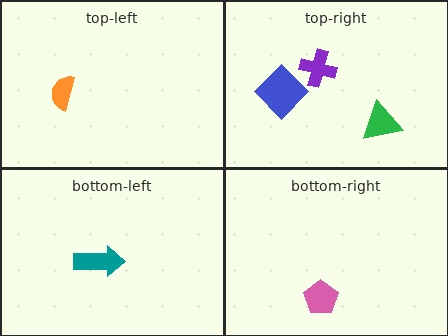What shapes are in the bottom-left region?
The teal arrow.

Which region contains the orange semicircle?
The top-left region.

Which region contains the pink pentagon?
The bottom-right region.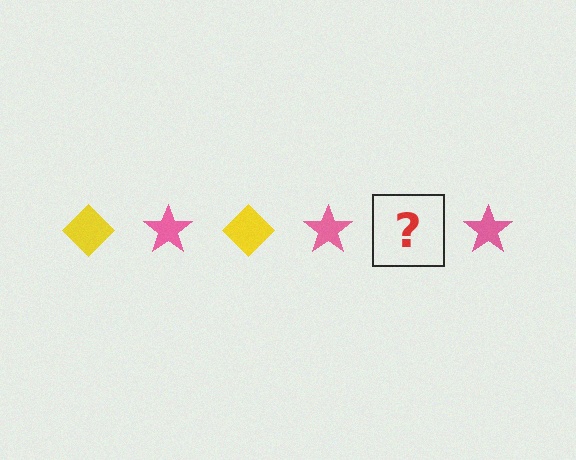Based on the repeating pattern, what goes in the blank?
The blank should be a yellow diamond.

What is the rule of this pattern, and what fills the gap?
The rule is that the pattern alternates between yellow diamond and pink star. The gap should be filled with a yellow diamond.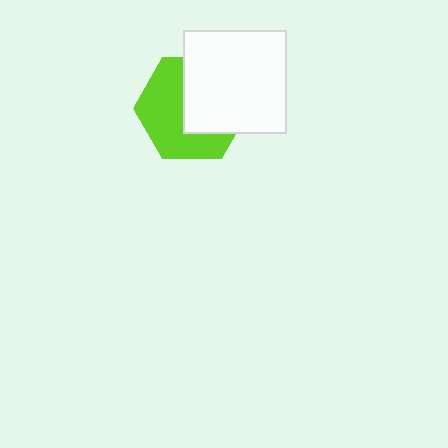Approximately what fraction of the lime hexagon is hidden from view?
Roughly 47% of the lime hexagon is hidden behind the white square.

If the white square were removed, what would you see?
You would see the complete lime hexagon.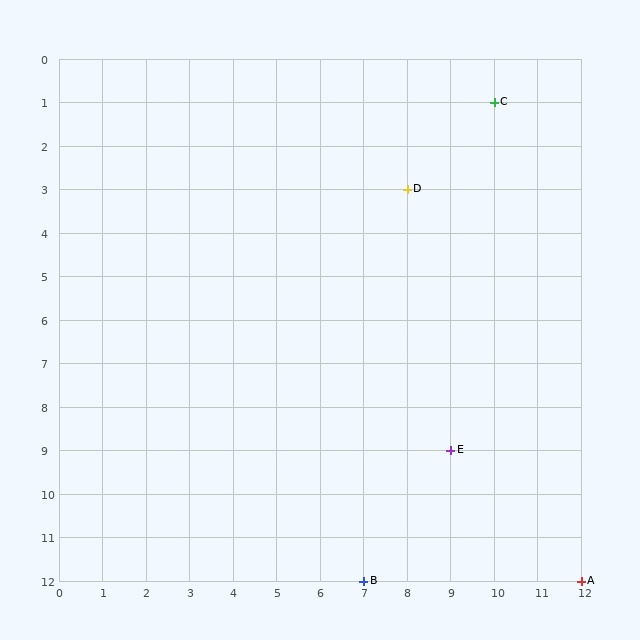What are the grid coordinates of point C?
Point C is at grid coordinates (10, 1).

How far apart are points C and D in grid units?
Points C and D are 2 columns and 2 rows apart (about 2.8 grid units diagonally).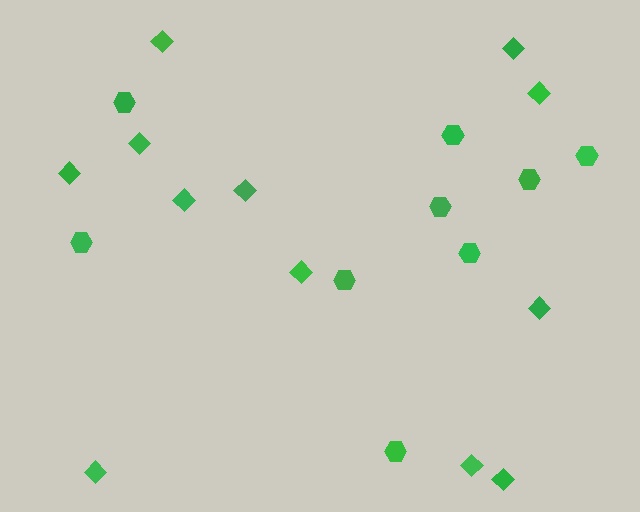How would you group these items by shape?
There are 2 groups: one group of hexagons (9) and one group of diamonds (12).